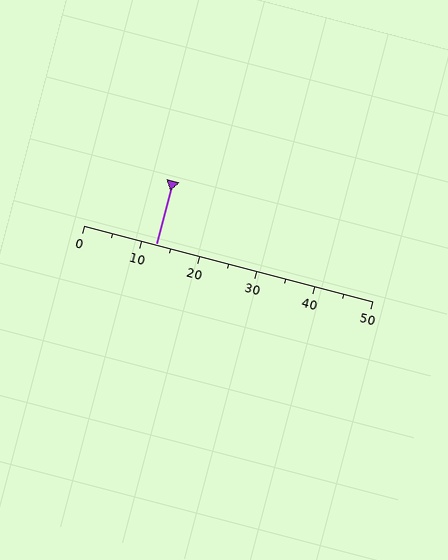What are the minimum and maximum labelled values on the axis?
The axis runs from 0 to 50.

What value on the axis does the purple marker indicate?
The marker indicates approximately 12.5.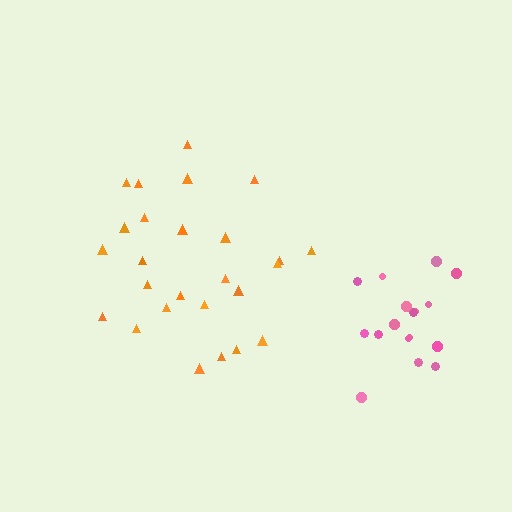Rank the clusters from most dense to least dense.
pink, orange.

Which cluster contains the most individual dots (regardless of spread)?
Orange (26).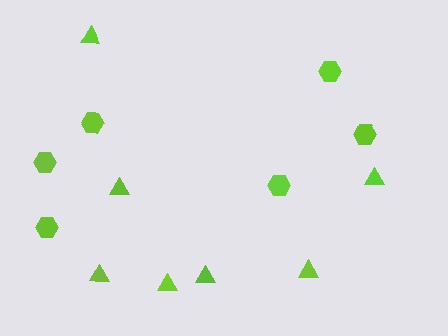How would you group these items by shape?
There are 2 groups: one group of hexagons (6) and one group of triangles (7).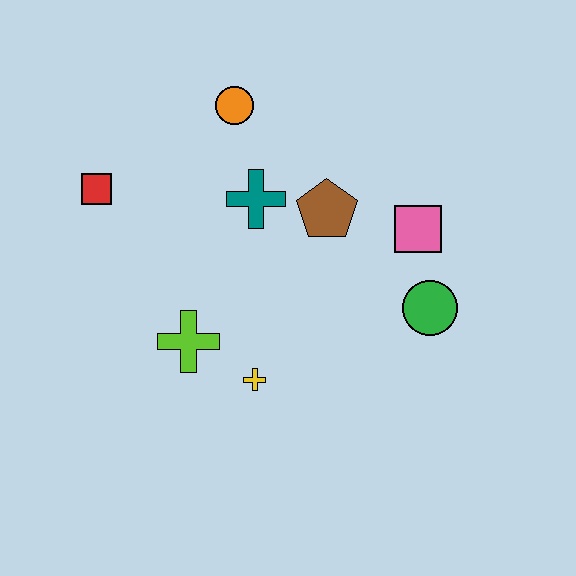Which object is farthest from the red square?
The green circle is farthest from the red square.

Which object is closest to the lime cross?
The yellow cross is closest to the lime cross.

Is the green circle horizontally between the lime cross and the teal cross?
No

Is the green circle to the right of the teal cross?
Yes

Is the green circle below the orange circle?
Yes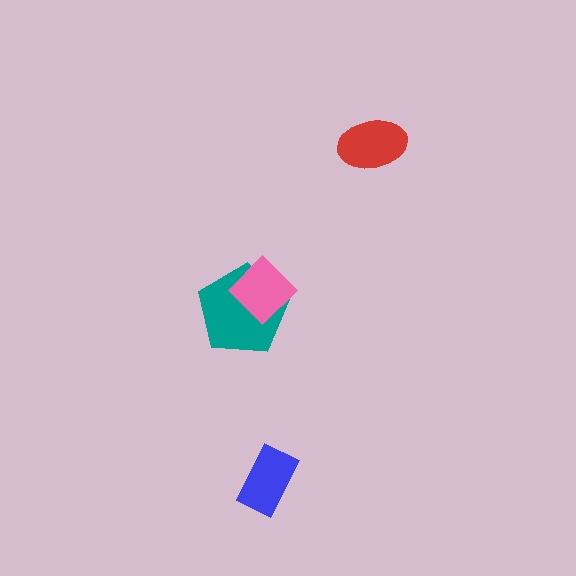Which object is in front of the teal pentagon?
The pink diamond is in front of the teal pentagon.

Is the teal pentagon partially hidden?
Yes, it is partially covered by another shape.